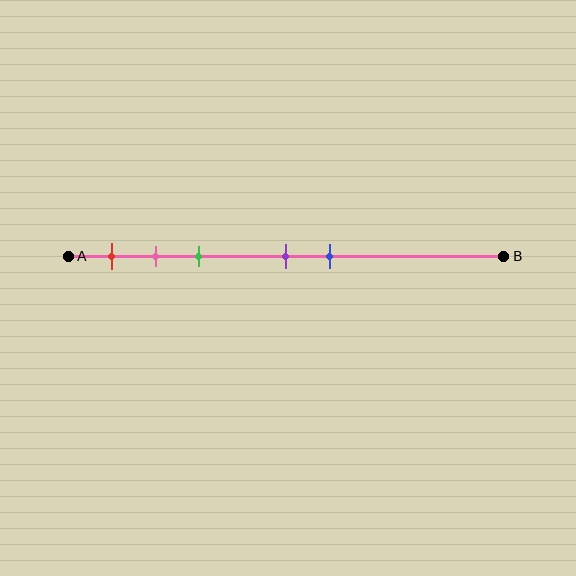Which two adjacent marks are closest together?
The pink and green marks are the closest adjacent pair.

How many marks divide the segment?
There are 5 marks dividing the segment.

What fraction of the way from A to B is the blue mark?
The blue mark is approximately 60% (0.6) of the way from A to B.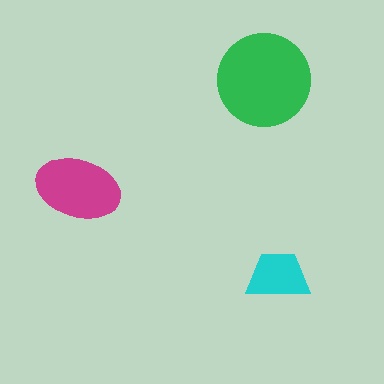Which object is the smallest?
The cyan trapezoid.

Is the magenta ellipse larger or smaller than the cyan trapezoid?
Larger.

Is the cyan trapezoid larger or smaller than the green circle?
Smaller.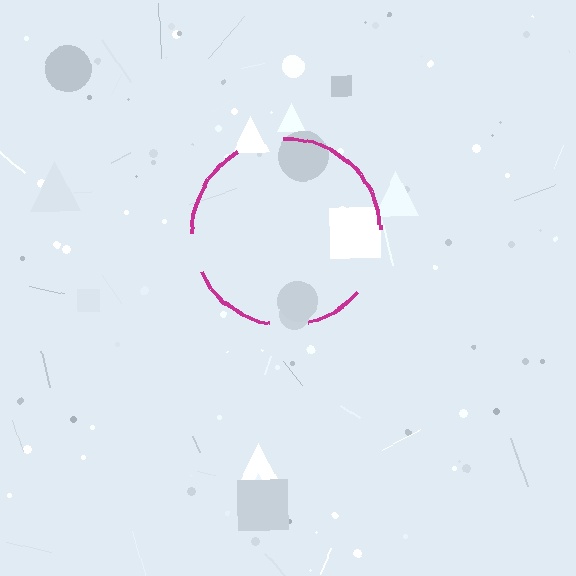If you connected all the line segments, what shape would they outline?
They would outline a circle.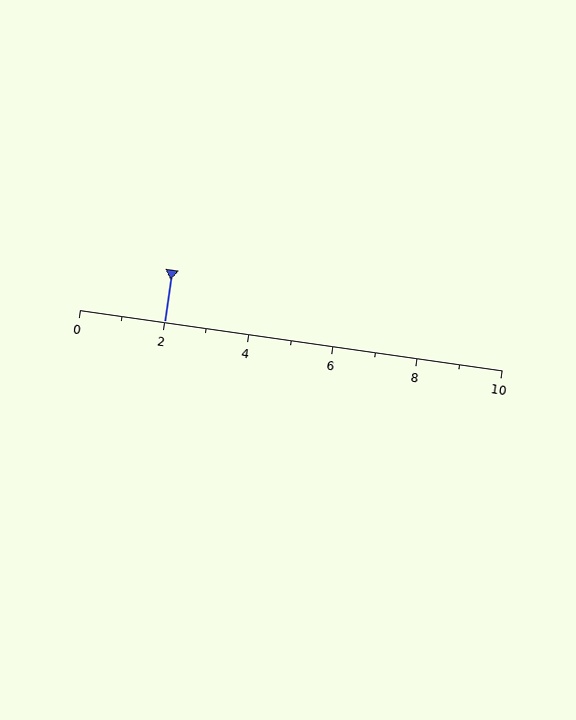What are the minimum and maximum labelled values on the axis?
The axis runs from 0 to 10.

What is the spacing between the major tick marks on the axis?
The major ticks are spaced 2 apart.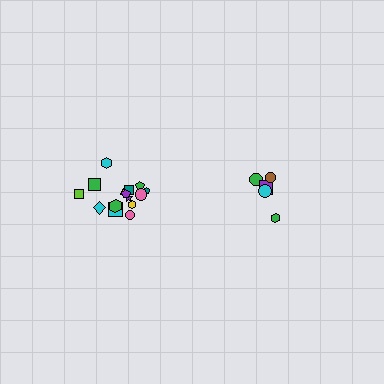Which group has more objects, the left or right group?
The left group.